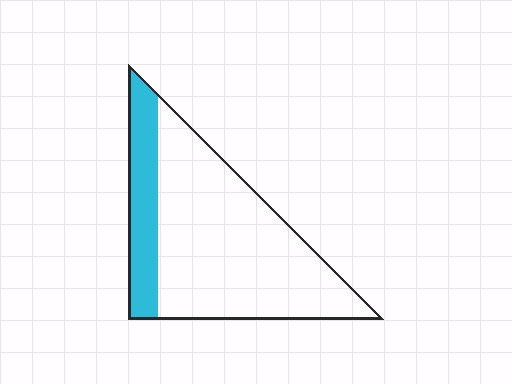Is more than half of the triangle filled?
No.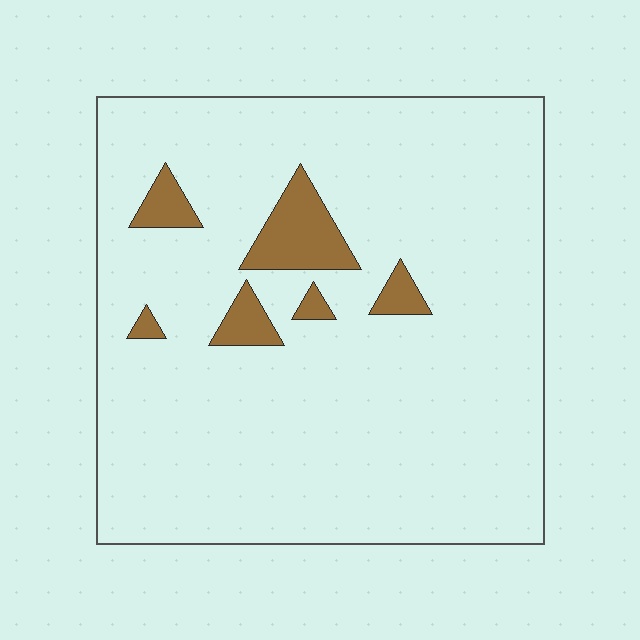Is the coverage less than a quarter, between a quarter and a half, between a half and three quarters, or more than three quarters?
Less than a quarter.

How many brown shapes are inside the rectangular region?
6.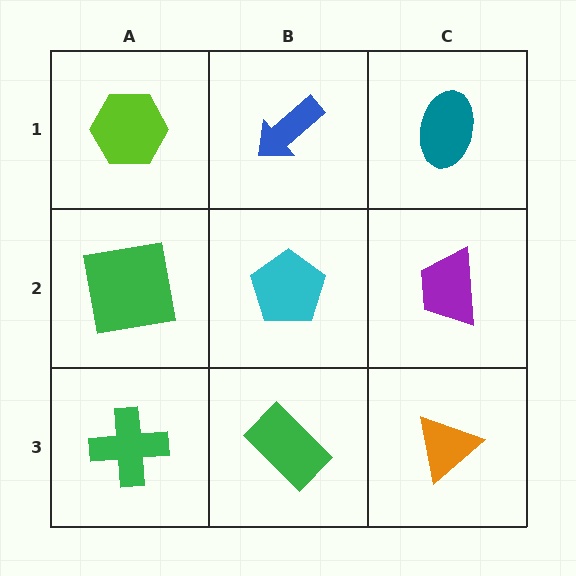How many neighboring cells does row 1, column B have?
3.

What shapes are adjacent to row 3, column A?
A green square (row 2, column A), a green rectangle (row 3, column B).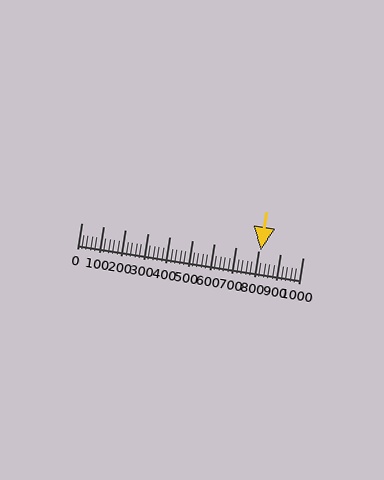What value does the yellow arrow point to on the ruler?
The yellow arrow points to approximately 810.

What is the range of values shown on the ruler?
The ruler shows values from 0 to 1000.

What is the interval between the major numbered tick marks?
The major tick marks are spaced 100 units apart.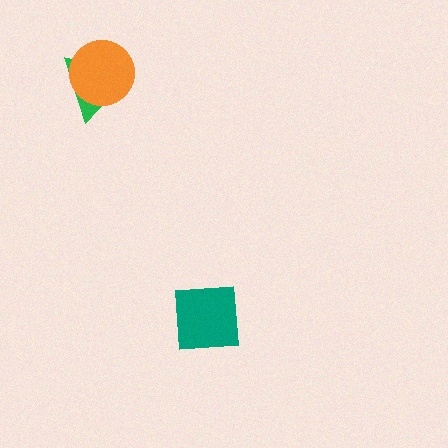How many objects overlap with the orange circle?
1 object overlaps with the orange circle.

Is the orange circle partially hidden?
No, no other shape covers it.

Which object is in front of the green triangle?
The orange circle is in front of the green triangle.